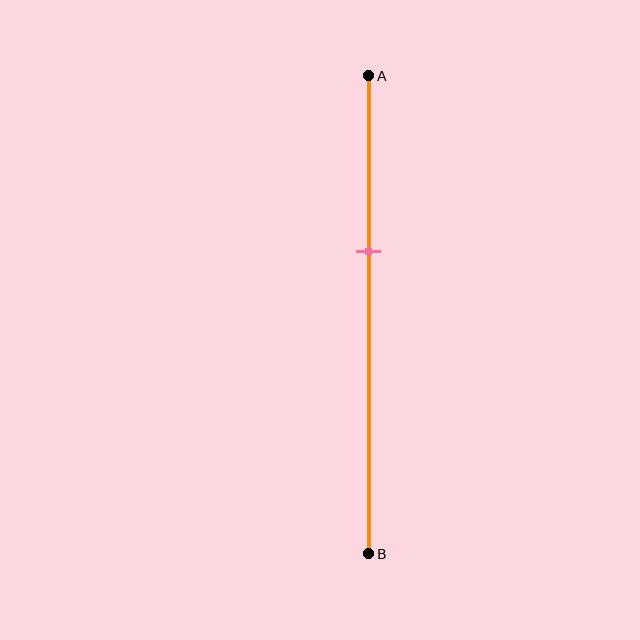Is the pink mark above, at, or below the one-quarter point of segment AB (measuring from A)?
The pink mark is below the one-quarter point of segment AB.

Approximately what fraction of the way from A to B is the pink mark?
The pink mark is approximately 35% of the way from A to B.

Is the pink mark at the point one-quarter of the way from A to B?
No, the mark is at about 35% from A, not at the 25% one-quarter point.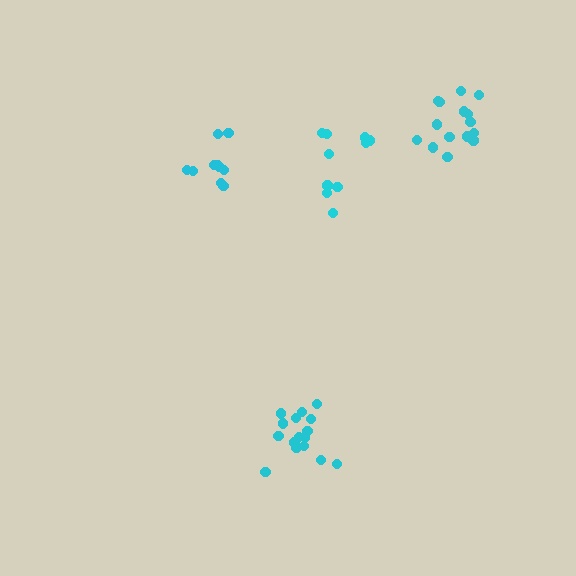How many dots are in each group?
Group 1: 10 dots, Group 2: 10 dots, Group 3: 16 dots, Group 4: 16 dots (52 total).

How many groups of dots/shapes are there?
There are 4 groups.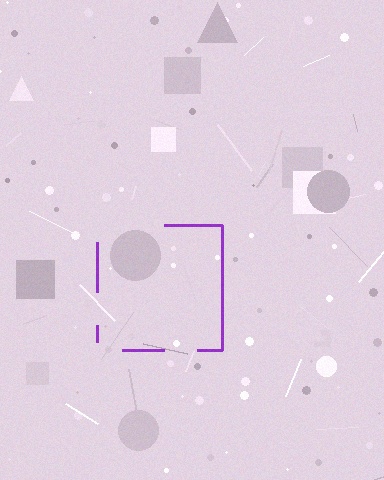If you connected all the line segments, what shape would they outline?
They would outline a square.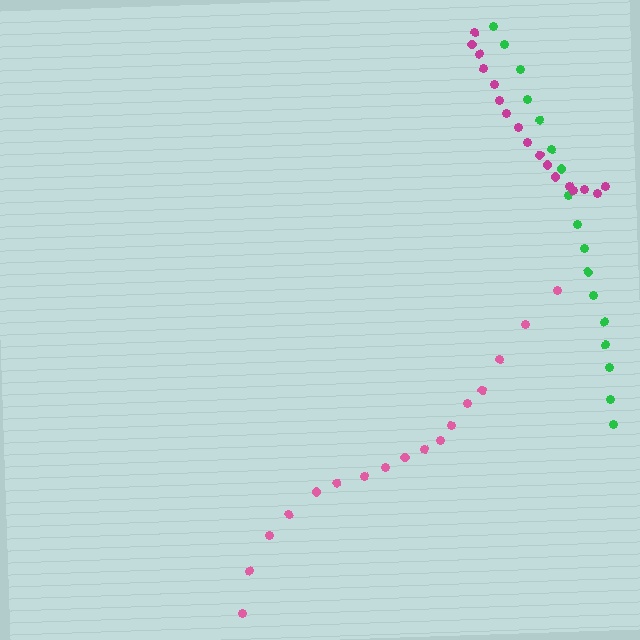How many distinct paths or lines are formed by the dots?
There are 3 distinct paths.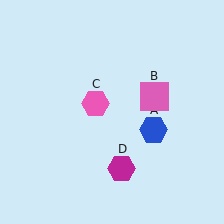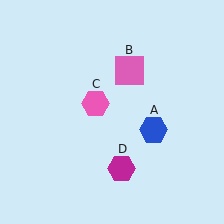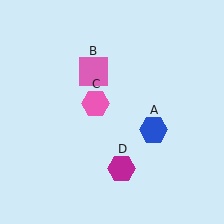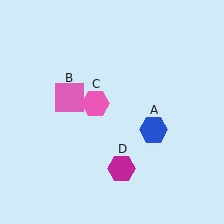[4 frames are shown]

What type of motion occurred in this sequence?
The pink square (object B) rotated counterclockwise around the center of the scene.